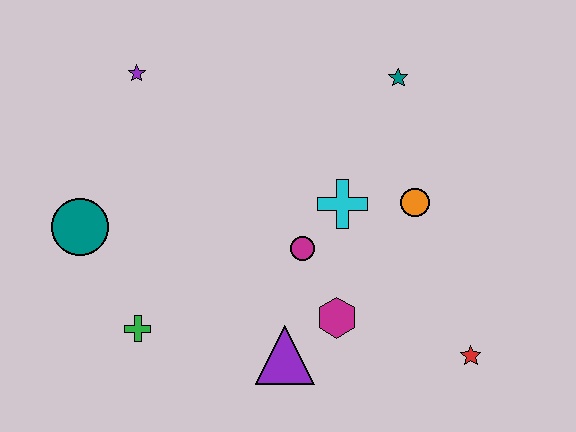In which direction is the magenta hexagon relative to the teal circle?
The magenta hexagon is to the right of the teal circle.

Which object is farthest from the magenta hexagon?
The purple star is farthest from the magenta hexagon.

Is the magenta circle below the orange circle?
Yes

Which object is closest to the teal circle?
The green cross is closest to the teal circle.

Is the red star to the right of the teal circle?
Yes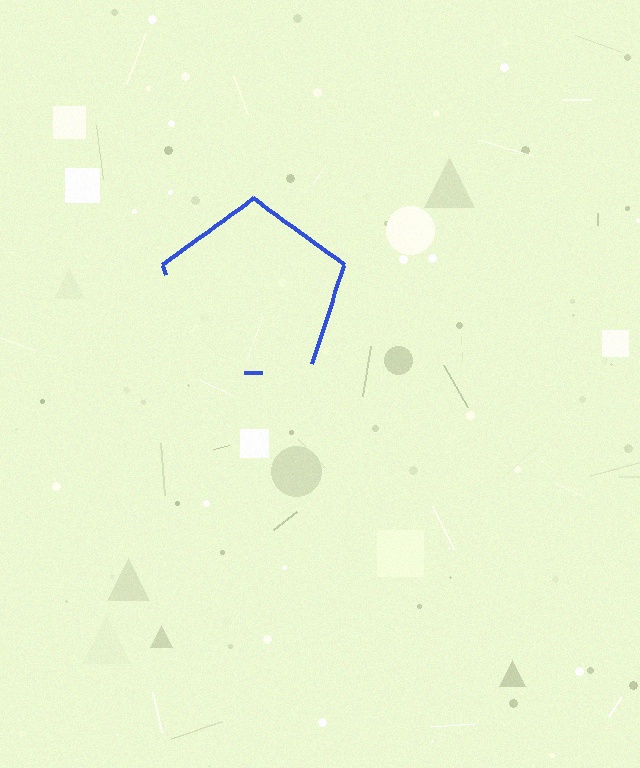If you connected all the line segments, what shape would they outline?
They would outline a pentagon.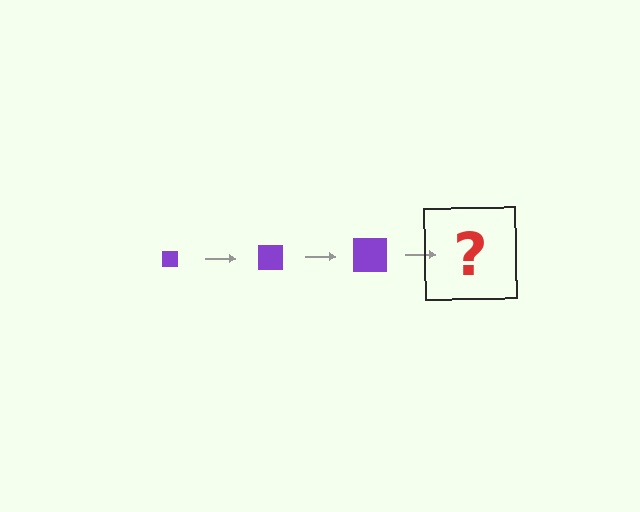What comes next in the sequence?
The next element should be a purple square, larger than the previous one.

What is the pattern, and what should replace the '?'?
The pattern is that the square gets progressively larger each step. The '?' should be a purple square, larger than the previous one.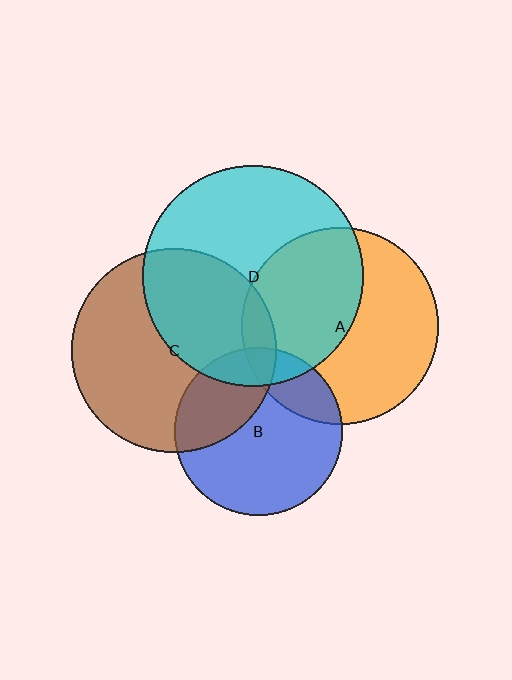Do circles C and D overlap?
Yes.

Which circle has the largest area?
Circle D (cyan).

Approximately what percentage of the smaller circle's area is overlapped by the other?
Approximately 40%.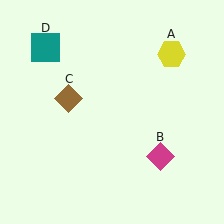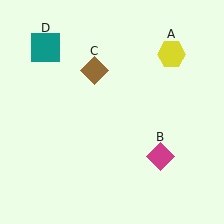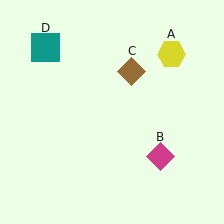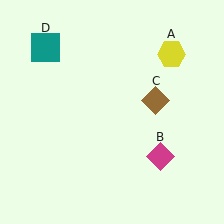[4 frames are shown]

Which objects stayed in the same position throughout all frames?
Yellow hexagon (object A) and magenta diamond (object B) and teal square (object D) remained stationary.